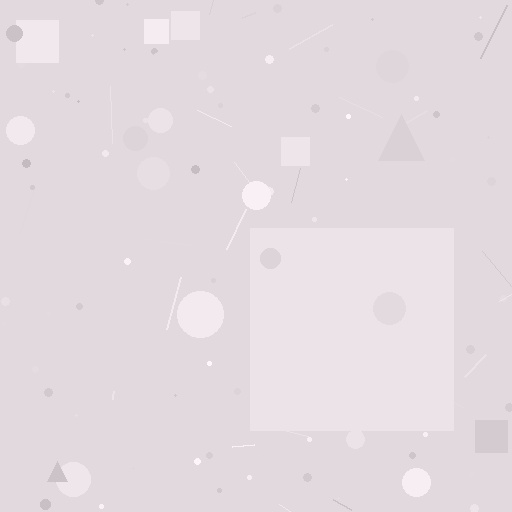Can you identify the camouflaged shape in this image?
The camouflaged shape is a square.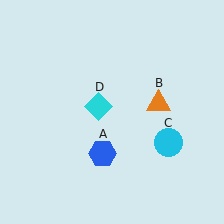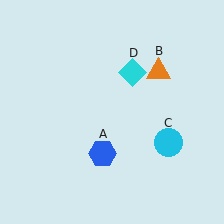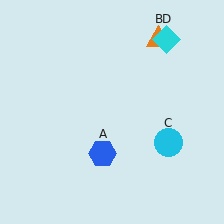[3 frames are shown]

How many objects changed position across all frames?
2 objects changed position: orange triangle (object B), cyan diamond (object D).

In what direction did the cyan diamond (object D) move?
The cyan diamond (object D) moved up and to the right.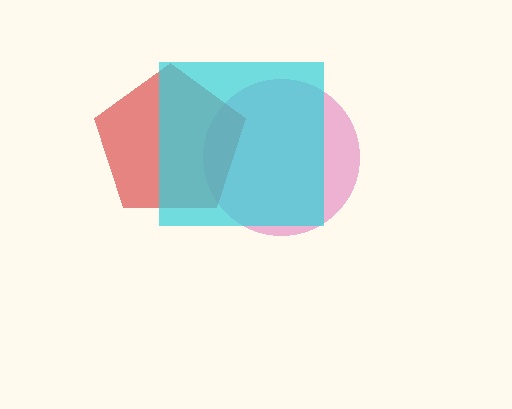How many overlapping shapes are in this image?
There are 3 overlapping shapes in the image.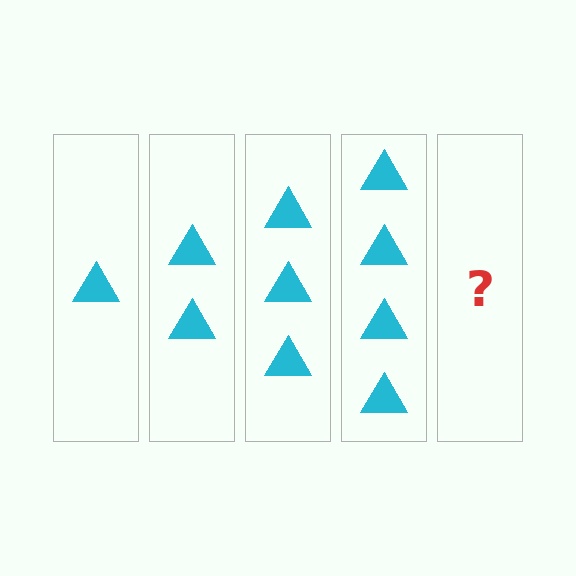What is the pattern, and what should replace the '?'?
The pattern is that each step adds one more triangle. The '?' should be 5 triangles.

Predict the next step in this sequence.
The next step is 5 triangles.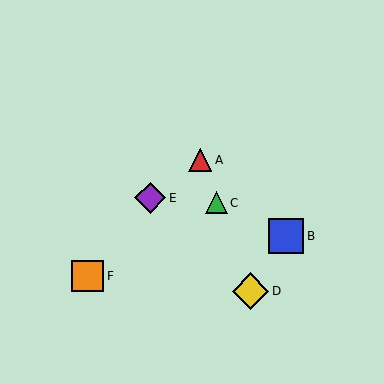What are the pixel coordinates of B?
Object B is at (286, 236).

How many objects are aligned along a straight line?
3 objects (A, C, D) are aligned along a straight line.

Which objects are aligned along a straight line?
Objects A, C, D are aligned along a straight line.